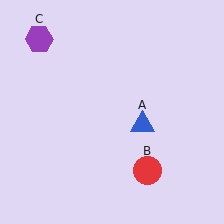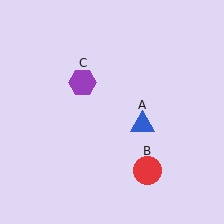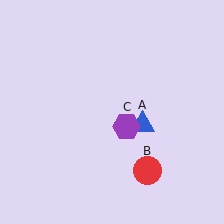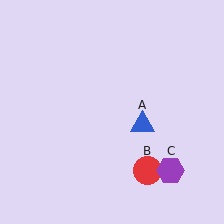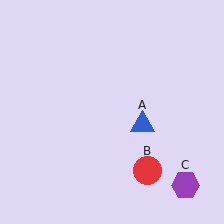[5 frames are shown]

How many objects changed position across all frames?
1 object changed position: purple hexagon (object C).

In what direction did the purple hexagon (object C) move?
The purple hexagon (object C) moved down and to the right.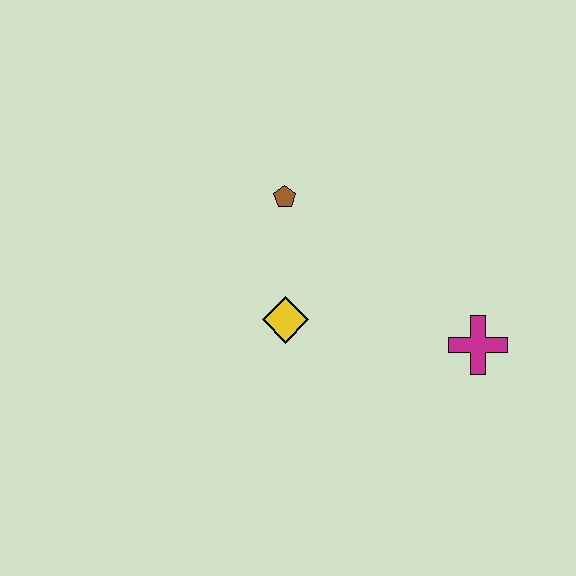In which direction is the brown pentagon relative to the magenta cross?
The brown pentagon is to the left of the magenta cross.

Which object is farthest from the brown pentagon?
The magenta cross is farthest from the brown pentagon.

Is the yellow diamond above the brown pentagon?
No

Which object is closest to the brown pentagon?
The yellow diamond is closest to the brown pentagon.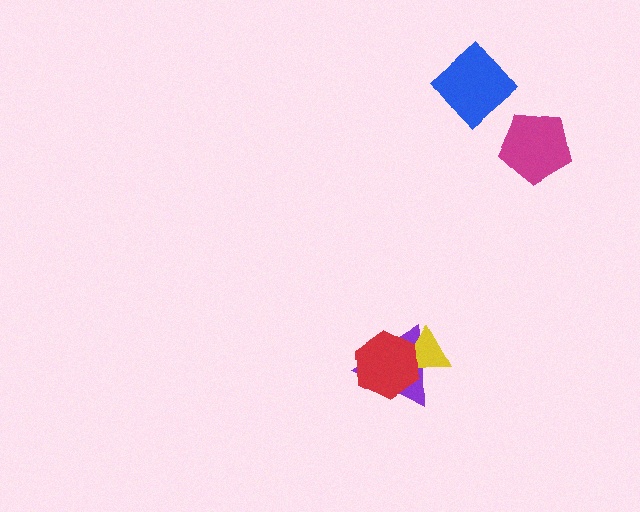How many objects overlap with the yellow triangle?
2 objects overlap with the yellow triangle.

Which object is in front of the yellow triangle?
The red hexagon is in front of the yellow triangle.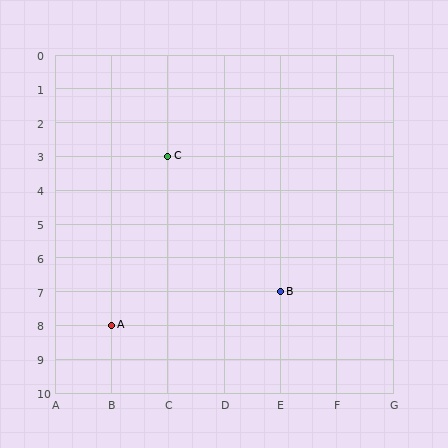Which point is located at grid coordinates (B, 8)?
Point A is at (B, 8).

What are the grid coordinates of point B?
Point B is at grid coordinates (E, 7).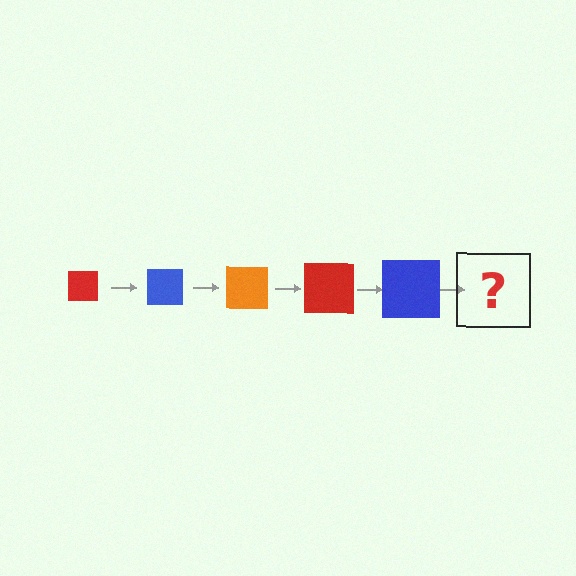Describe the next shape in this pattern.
It should be an orange square, larger than the previous one.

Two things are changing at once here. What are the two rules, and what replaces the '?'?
The two rules are that the square grows larger each step and the color cycles through red, blue, and orange. The '?' should be an orange square, larger than the previous one.